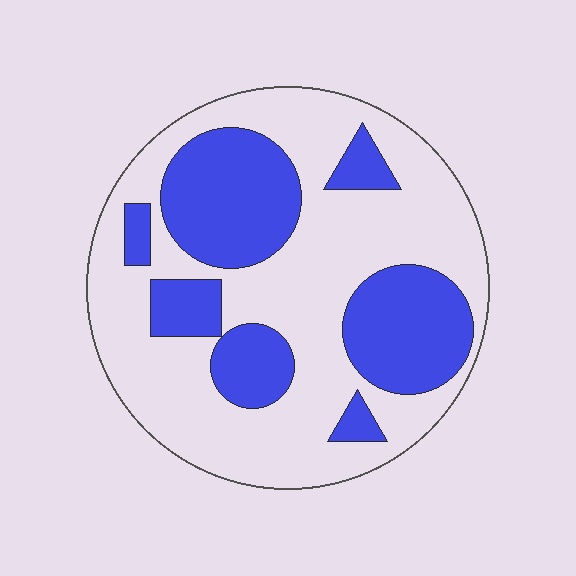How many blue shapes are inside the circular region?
7.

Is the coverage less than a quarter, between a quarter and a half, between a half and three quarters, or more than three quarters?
Between a quarter and a half.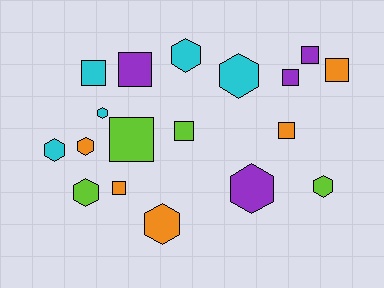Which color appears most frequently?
Cyan, with 5 objects.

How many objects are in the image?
There are 18 objects.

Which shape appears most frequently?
Square, with 9 objects.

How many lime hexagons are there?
There are 2 lime hexagons.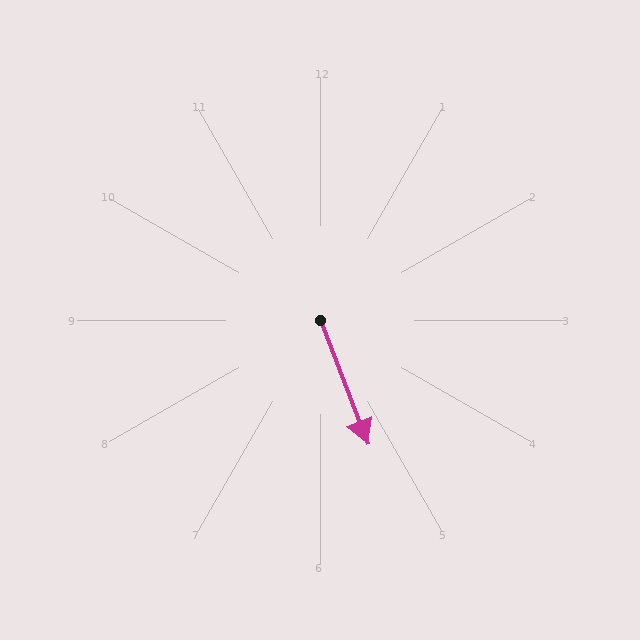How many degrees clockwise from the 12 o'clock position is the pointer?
Approximately 159 degrees.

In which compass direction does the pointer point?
South.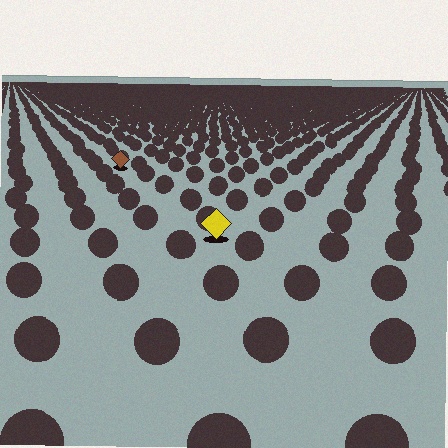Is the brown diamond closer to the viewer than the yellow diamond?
No. The yellow diamond is closer — you can tell from the texture gradient: the ground texture is coarser near it.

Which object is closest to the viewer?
The yellow diamond is closest. The texture marks near it are larger and more spread out.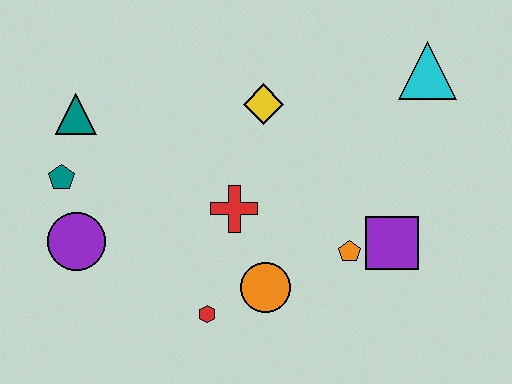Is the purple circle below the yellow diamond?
Yes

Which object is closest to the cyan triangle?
The yellow diamond is closest to the cyan triangle.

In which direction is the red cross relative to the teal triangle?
The red cross is to the right of the teal triangle.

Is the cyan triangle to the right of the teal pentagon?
Yes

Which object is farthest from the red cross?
The cyan triangle is farthest from the red cross.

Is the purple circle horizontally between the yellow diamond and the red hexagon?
No